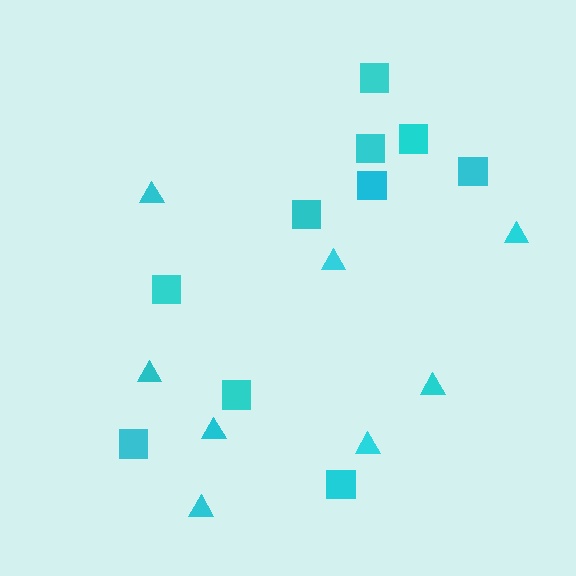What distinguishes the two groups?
There are 2 groups: one group of squares (10) and one group of triangles (8).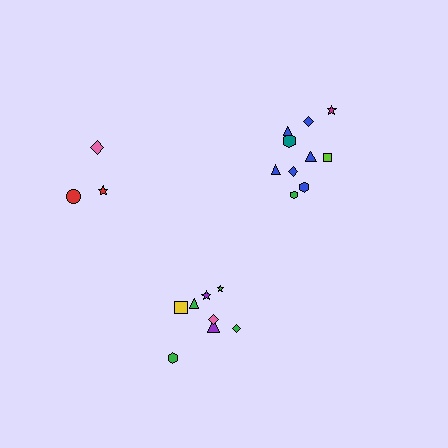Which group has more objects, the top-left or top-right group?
The top-right group.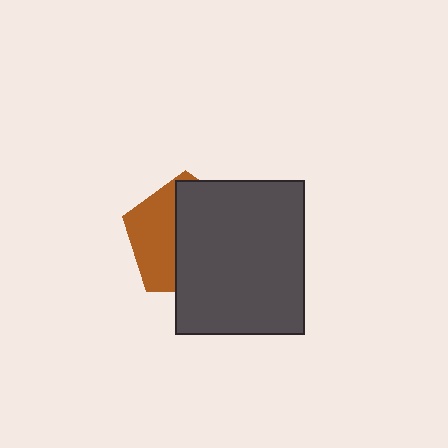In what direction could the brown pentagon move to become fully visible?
The brown pentagon could move left. That would shift it out from behind the dark gray rectangle entirely.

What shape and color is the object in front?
The object in front is a dark gray rectangle.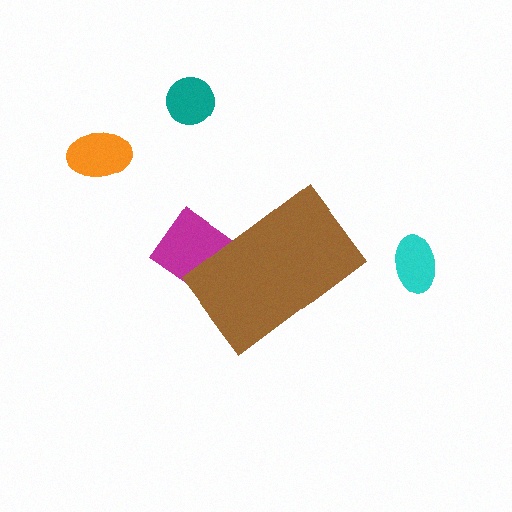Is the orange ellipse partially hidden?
No, the orange ellipse is fully visible.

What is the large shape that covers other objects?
A brown rectangle.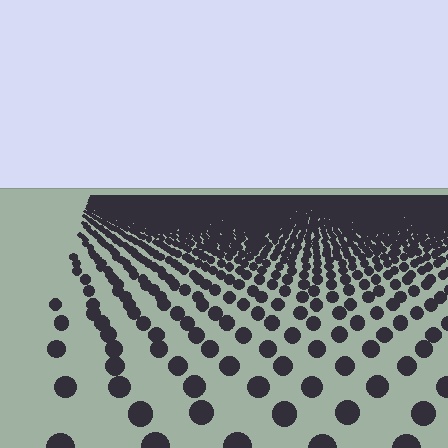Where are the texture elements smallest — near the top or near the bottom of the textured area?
Near the top.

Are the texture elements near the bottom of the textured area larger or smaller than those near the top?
Larger. Near the bottom, elements are closer to the viewer and appear at a bigger on-screen size.